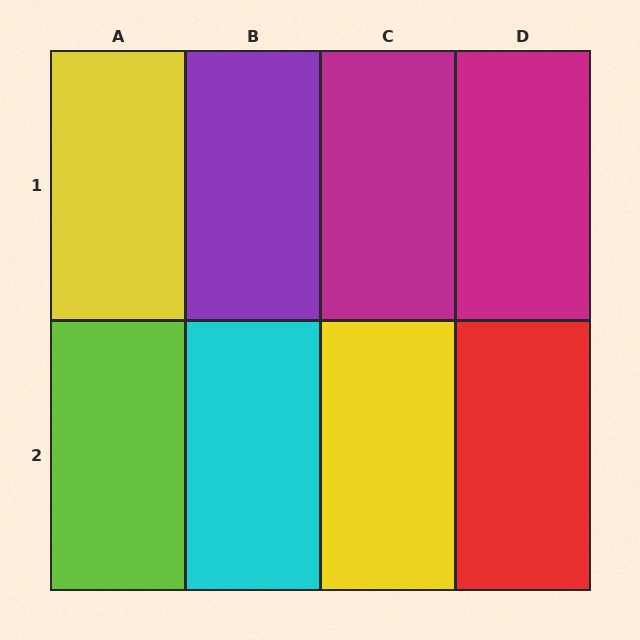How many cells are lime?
1 cell is lime.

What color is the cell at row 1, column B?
Purple.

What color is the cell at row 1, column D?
Magenta.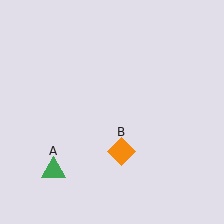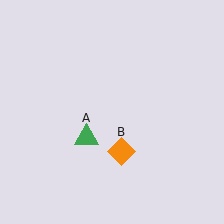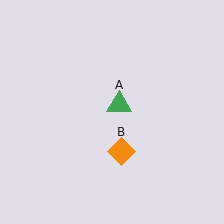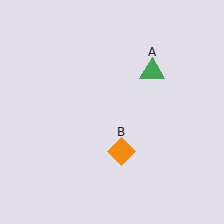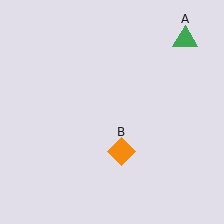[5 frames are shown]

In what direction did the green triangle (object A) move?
The green triangle (object A) moved up and to the right.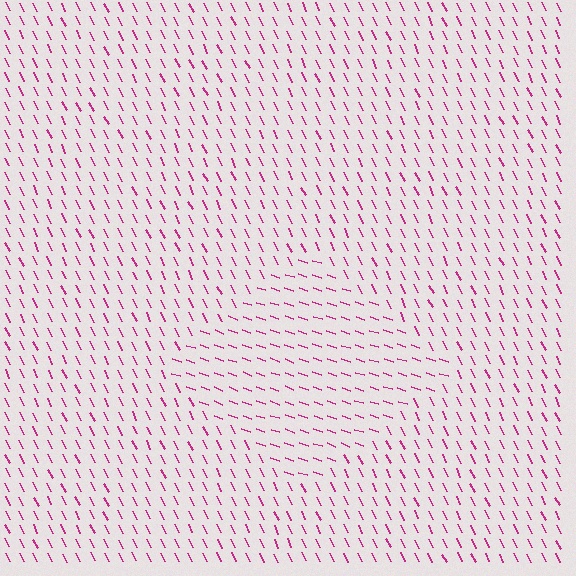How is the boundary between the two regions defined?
The boundary is defined purely by a change in line orientation (approximately 45 degrees difference). All lines are the same color and thickness.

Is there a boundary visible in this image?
Yes, there is a texture boundary formed by a change in line orientation.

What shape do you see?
I see a diamond.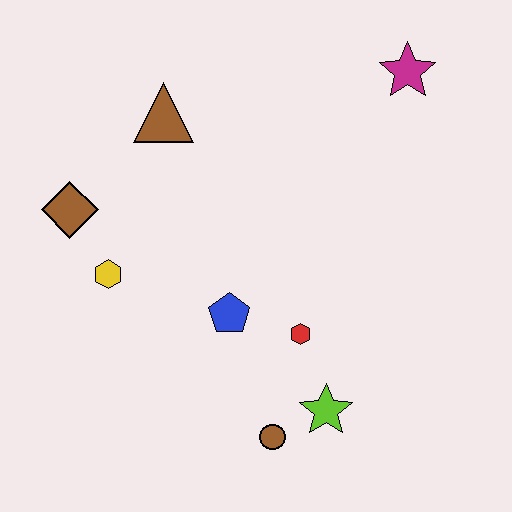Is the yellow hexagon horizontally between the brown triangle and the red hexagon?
No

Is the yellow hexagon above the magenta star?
No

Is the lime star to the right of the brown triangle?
Yes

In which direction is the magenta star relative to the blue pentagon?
The magenta star is above the blue pentagon.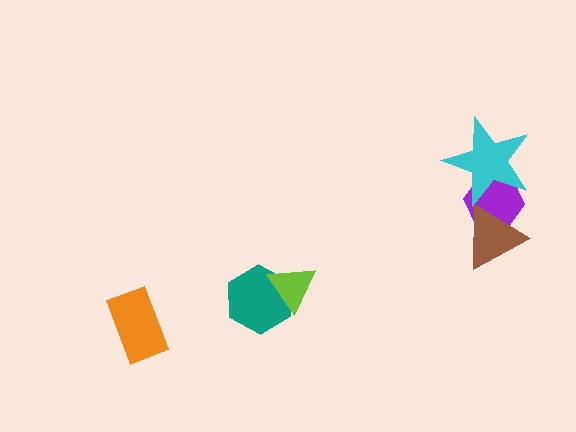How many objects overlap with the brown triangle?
2 objects overlap with the brown triangle.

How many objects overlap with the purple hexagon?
2 objects overlap with the purple hexagon.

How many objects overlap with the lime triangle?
1 object overlaps with the lime triangle.